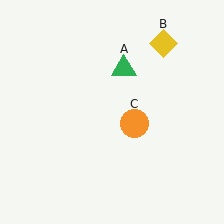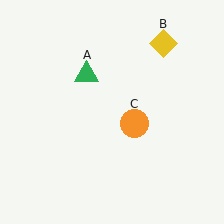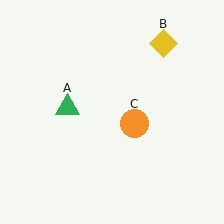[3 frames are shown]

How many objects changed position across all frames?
1 object changed position: green triangle (object A).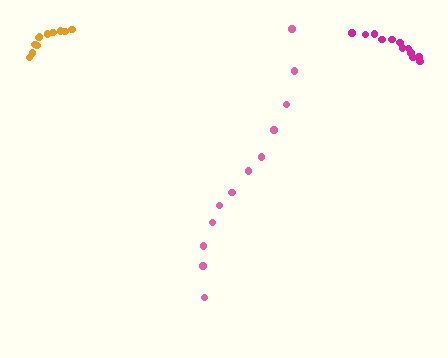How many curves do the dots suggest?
There are 3 distinct paths.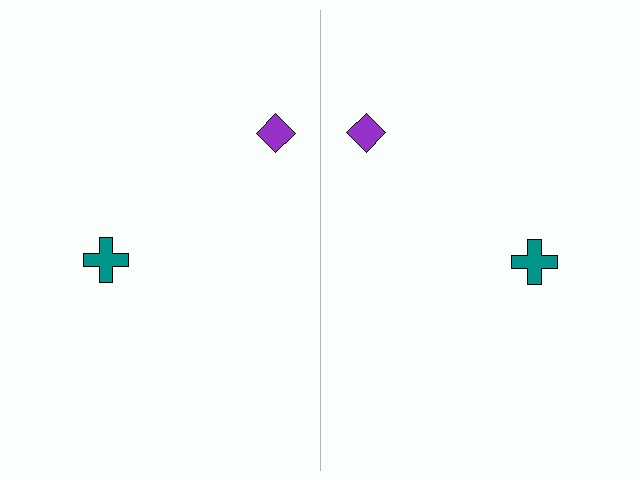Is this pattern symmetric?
Yes, this pattern has bilateral (reflection) symmetry.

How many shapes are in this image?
There are 4 shapes in this image.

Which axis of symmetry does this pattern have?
The pattern has a vertical axis of symmetry running through the center of the image.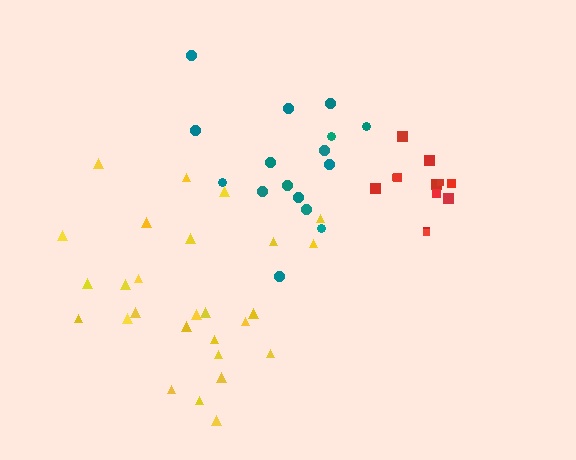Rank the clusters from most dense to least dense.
red, teal, yellow.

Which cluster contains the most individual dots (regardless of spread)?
Yellow (27).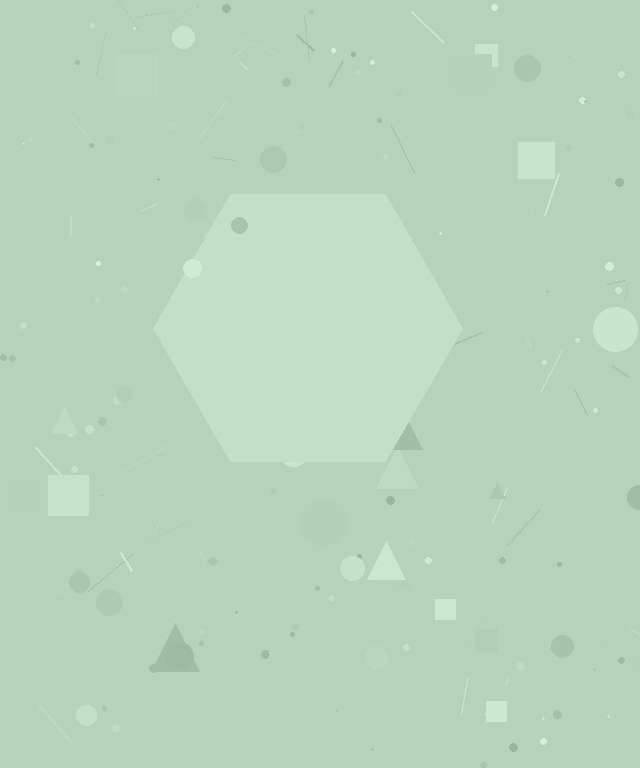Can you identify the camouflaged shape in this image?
The camouflaged shape is a hexagon.